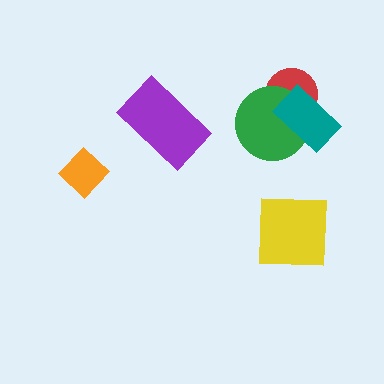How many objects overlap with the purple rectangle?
0 objects overlap with the purple rectangle.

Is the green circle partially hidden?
Yes, it is partially covered by another shape.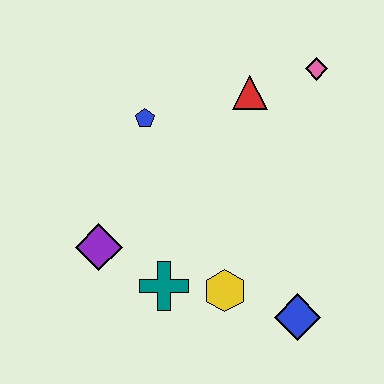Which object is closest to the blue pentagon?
The red triangle is closest to the blue pentagon.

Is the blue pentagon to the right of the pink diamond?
No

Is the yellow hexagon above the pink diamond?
No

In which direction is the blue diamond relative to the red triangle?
The blue diamond is below the red triangle.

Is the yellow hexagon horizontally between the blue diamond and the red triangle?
No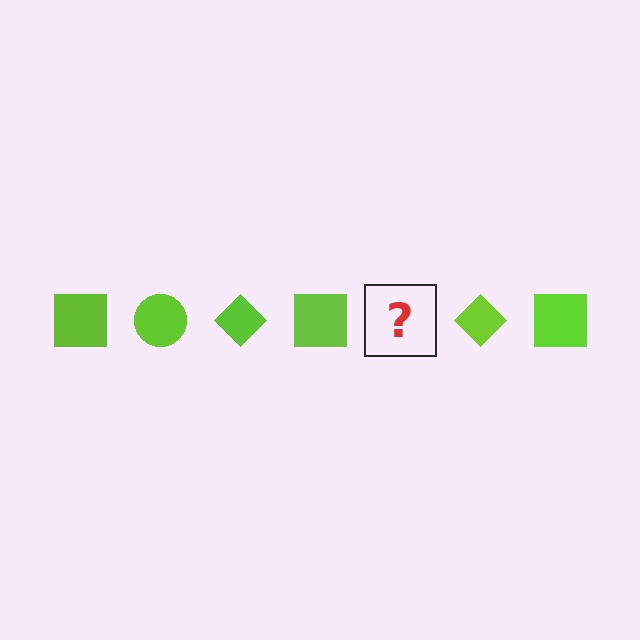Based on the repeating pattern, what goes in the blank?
The blank should be a lime circle.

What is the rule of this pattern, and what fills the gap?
The rule is that the pattern cycles through square, circle, diamond shapes in lime. The gap should be filled with a lime circle.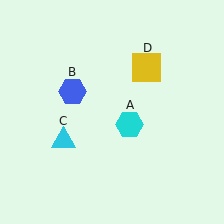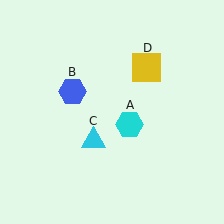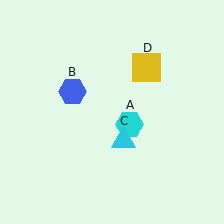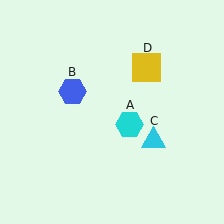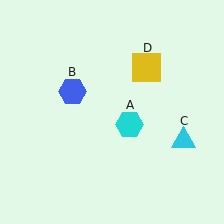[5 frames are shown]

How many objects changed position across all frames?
1 object changed position: cyan triangle (object C).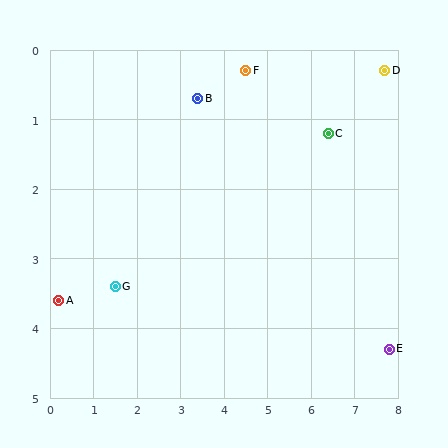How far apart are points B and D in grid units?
Points B and D are about 4.3 grid units apart.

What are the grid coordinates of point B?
Point B is at approximately (3.4, 0.7).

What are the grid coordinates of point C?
Point C is at approximately (6.4, 1.2).